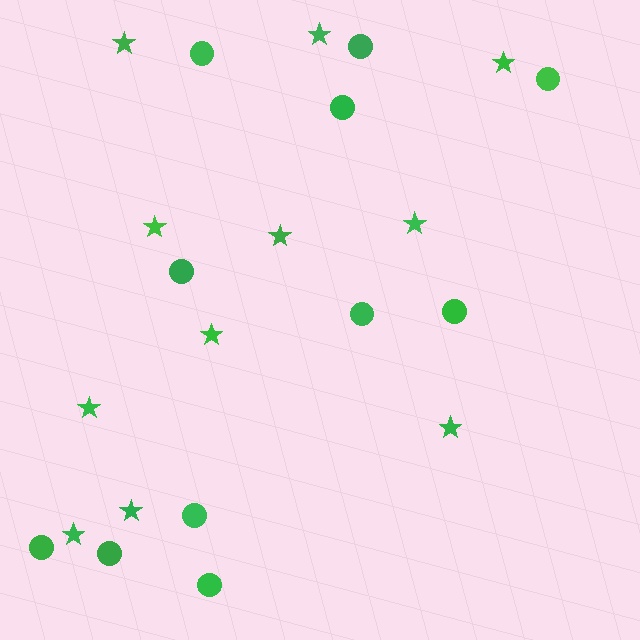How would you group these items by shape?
There are 2 groups: one group of circles (11) and one group of stars (11).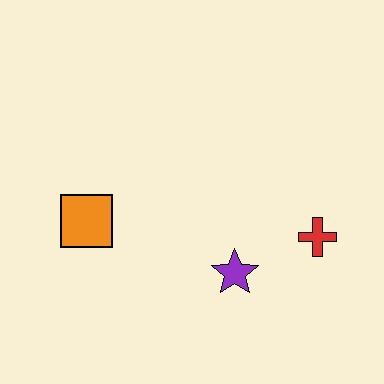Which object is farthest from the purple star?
The orange square is farthest from the purple star.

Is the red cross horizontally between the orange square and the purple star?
No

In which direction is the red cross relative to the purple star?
The red cross is to the right of the purple star.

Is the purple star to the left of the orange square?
No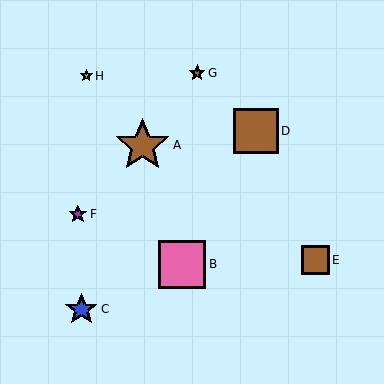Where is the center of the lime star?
The center of the lime star is at (86, 76).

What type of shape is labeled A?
Shape A is a brown star.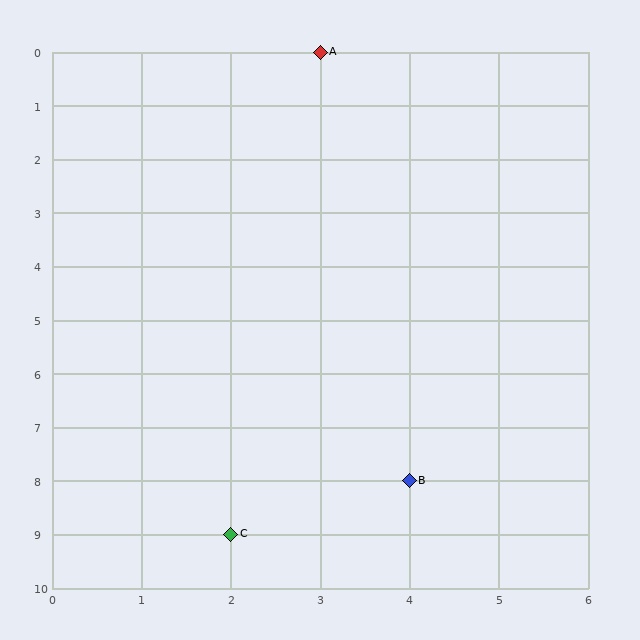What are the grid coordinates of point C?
Point C is at grid coordinates (2, 9).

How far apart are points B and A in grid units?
Points B and A are 1 column and 8 rows apart (about 8.1 grid units diagonally).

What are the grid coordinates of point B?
Point B is at grid coordinates (4, 8).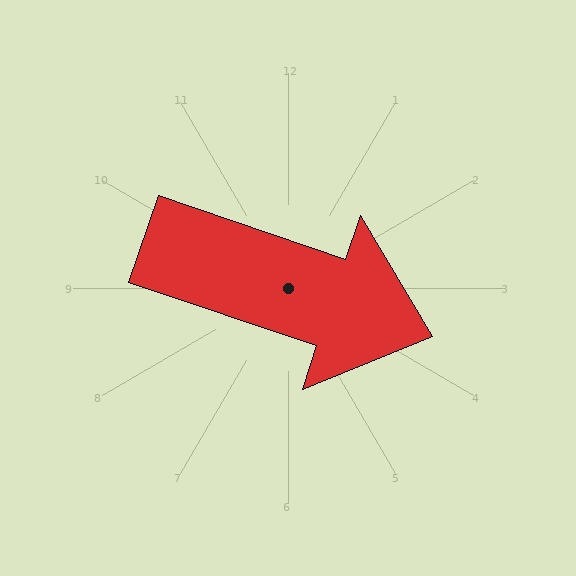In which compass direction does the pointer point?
East.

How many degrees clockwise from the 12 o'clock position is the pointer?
Approximately 109 degrees.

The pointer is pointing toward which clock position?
Roughly 4 o'clock.